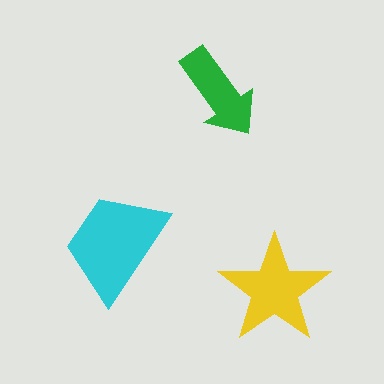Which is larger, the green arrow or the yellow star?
The yellow star.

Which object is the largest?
The cyan trapezoid.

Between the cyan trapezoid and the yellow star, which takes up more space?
The cyan trapezoid.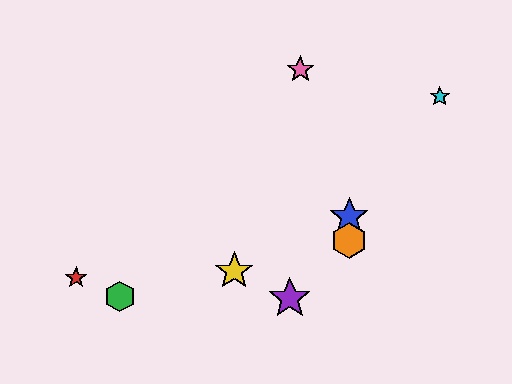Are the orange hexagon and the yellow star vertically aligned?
No, the orange hexagon is at x≈349 and the yellow star is at x≈234.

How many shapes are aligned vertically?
2 shapes (the blue star, the orange hexagon) are aligned vertically.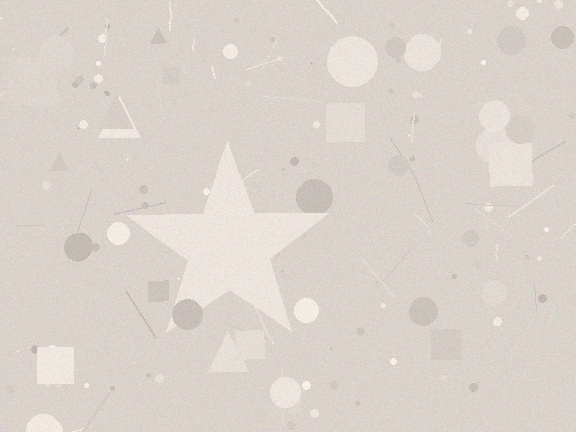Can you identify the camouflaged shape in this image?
The camouflaged shape is a star.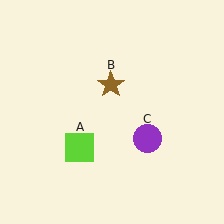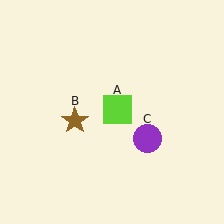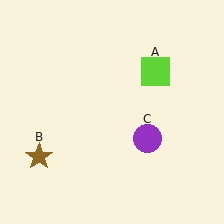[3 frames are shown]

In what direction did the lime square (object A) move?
The lime square (object A) moved up and to the right.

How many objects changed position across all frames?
2 objects changed position: lime square (object A), brown star (object B).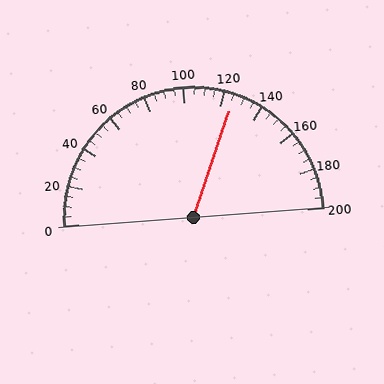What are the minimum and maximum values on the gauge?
The gauge ranges from 0 to 200.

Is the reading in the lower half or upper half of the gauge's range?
The reading is in the upper half of the range (0 to 200).